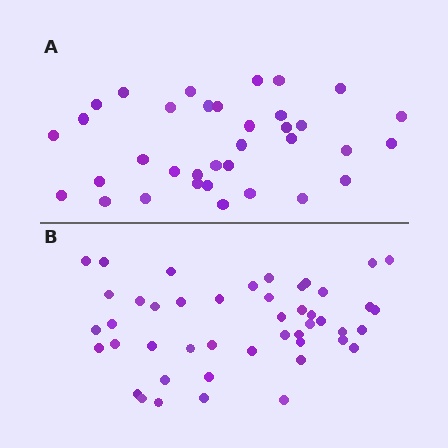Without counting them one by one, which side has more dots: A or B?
Region B (the bottom region) has more dots.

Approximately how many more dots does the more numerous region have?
Region B has roughly 12 or so more dots than region A.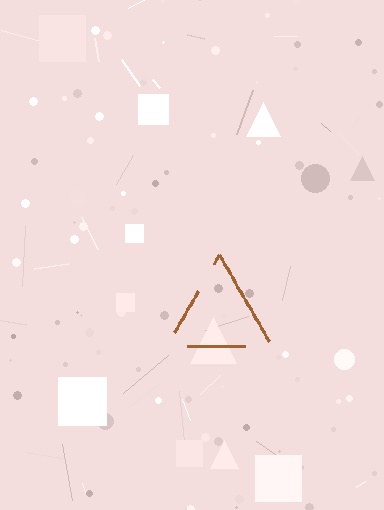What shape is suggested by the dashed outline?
The dashed outline suggests a triangle.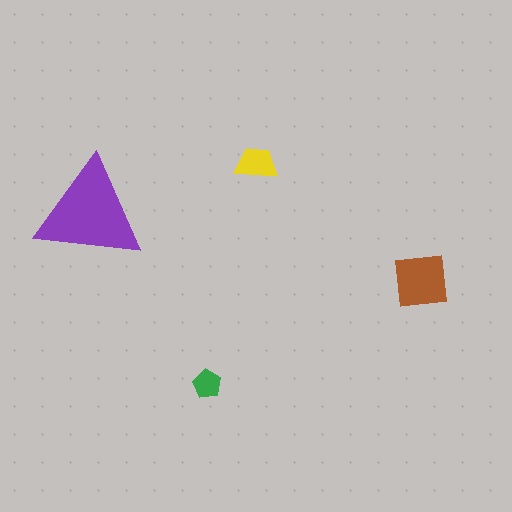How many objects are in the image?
There are 4 objects in the image.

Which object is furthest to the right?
The brown square is rightmost.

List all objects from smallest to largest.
The green pentagon, the yellow trapezoid, the brown square, the purple triangle.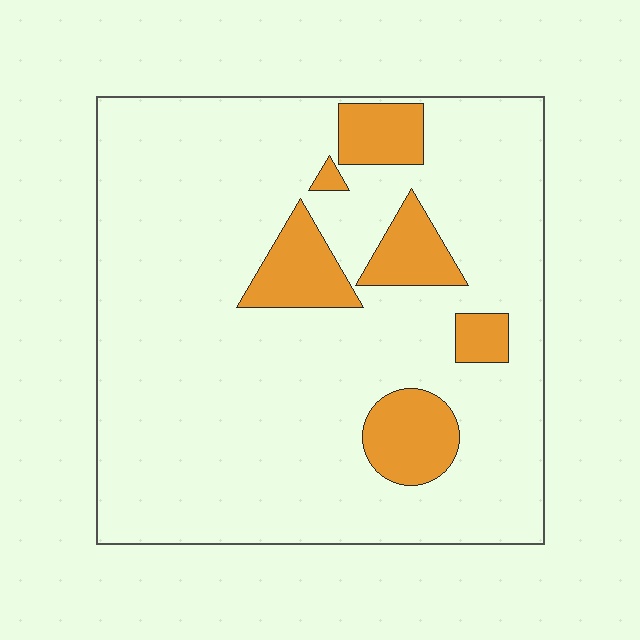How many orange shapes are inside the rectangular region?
6.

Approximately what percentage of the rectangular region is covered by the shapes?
Approximately 15%.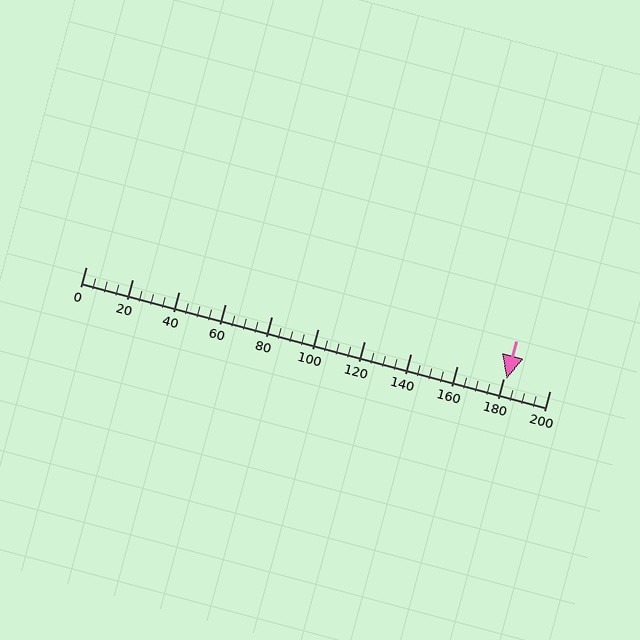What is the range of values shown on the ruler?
The ruler shows values from 0 to 200.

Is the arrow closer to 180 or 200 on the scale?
The arrow is closer to 180.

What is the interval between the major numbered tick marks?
The major tick marks are spaced 20 units apart.